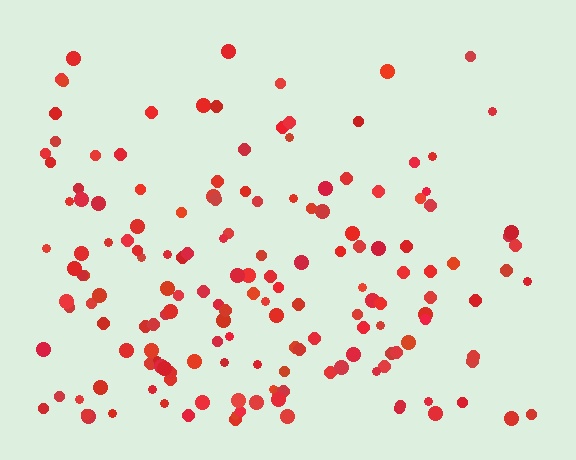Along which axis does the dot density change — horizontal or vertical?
Vertical.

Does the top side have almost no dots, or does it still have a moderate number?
Still a moderate number, just noticeably fewer than the bottom.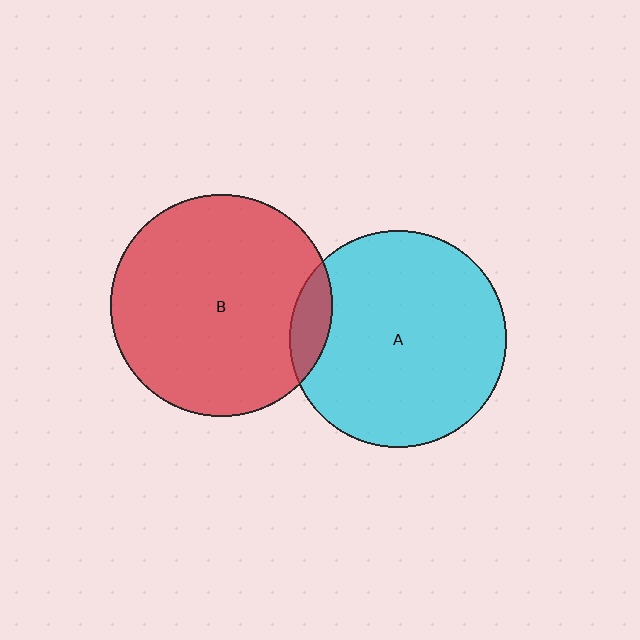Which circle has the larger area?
Circle B (red).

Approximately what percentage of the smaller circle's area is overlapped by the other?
Approximately 10%.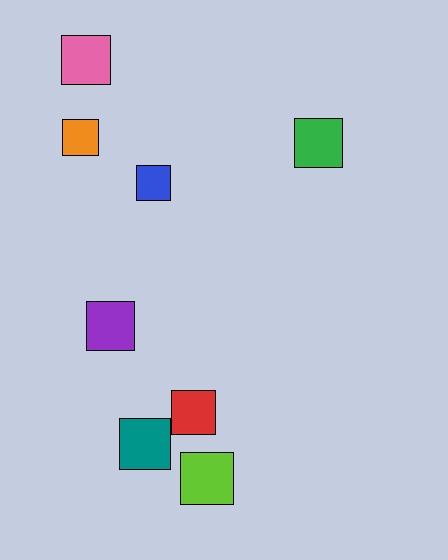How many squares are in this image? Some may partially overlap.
There are 8 squares.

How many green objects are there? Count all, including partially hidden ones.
There is 1 green object.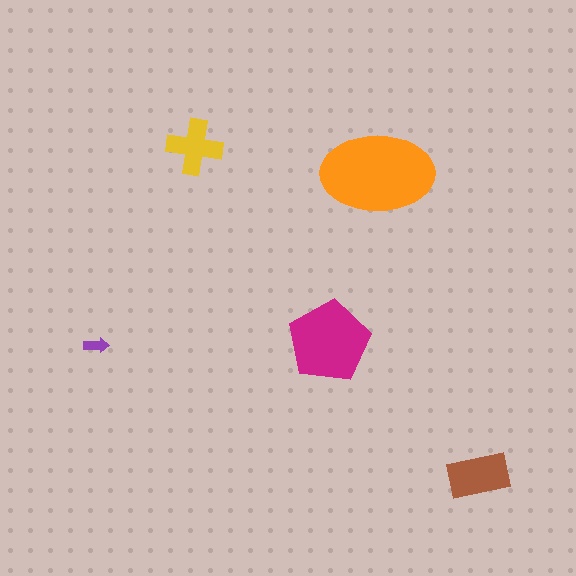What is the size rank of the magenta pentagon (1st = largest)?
2nd.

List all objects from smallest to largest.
The purple arrow, the yellow cross, the brown rectangle, the magenta pentagon, the orange ellipse.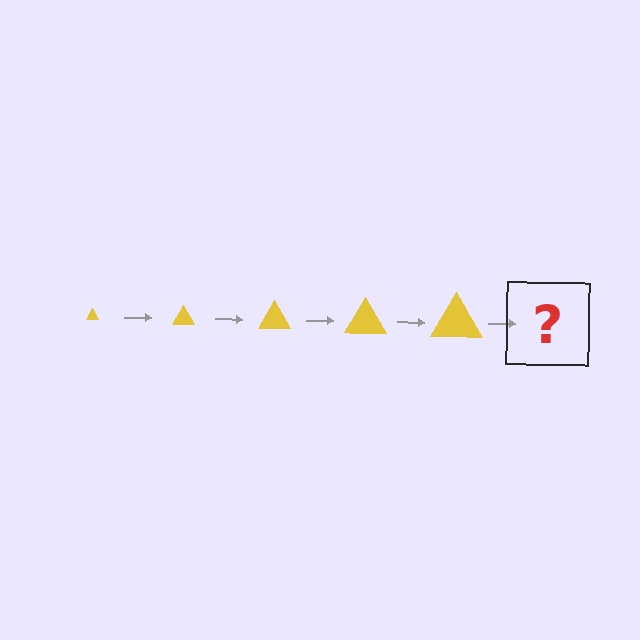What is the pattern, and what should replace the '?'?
The pattern is that the triangle gets progressively larger each step. The '?' should be a yellow triangle, larger than the previous one.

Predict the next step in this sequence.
The next step is a yellow triangle, larger than the previous one.